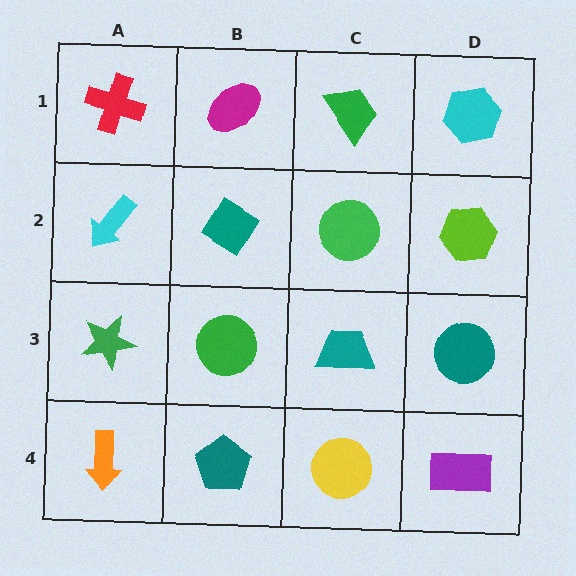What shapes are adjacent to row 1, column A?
A cyan arrow (row 2, column A), a magenta ellipse (row 1, column B).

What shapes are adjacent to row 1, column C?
A green circle (row 2, column C), a magenta ellipse (row 1, column B), a cyan hexagon (row 1, column D).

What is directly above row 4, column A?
A green star.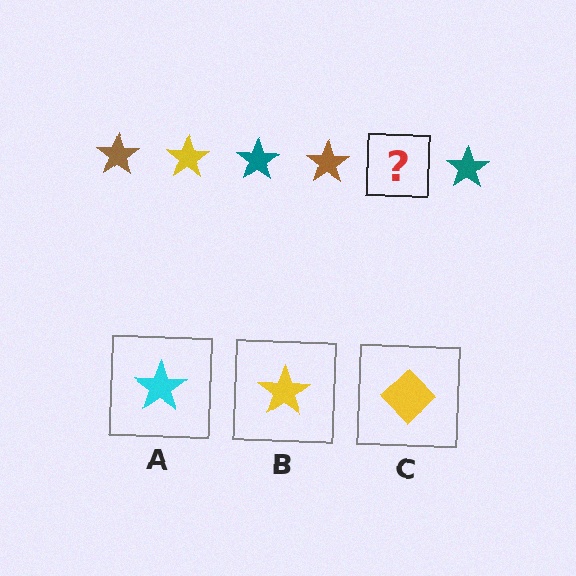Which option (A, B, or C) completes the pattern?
B.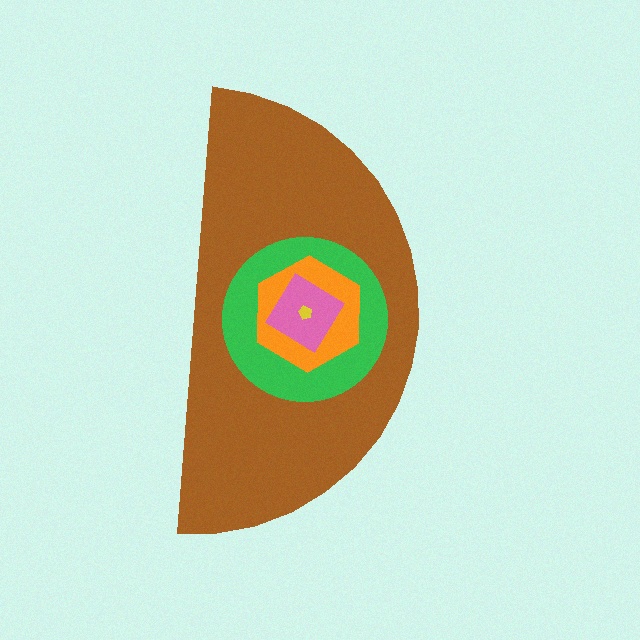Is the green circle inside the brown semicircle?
Yes.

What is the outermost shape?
The brown semicircle.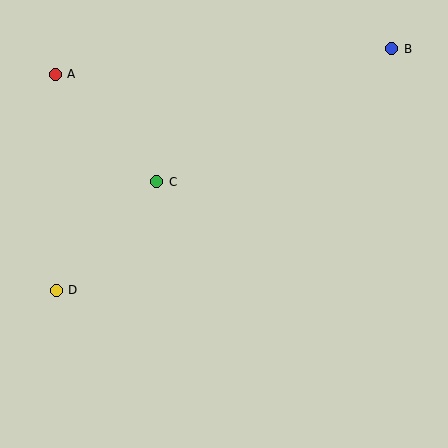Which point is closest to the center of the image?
Point C at (157, 182) is closest to the center.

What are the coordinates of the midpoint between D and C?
The midpoint between D and C is at (106, 236).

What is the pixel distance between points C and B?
The distance between C and B is 270 pixels.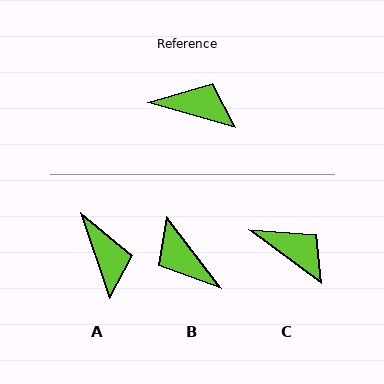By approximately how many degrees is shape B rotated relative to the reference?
Approximately 144 degrees counter-clockwise.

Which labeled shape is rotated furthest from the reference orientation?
B, about 144 degrees away.